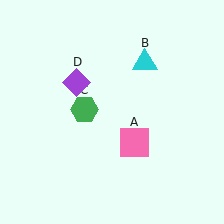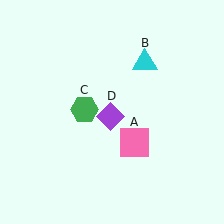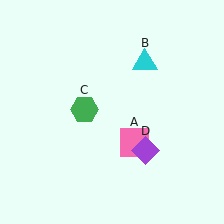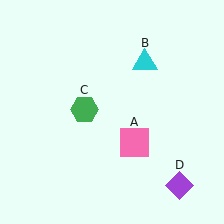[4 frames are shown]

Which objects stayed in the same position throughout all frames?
Pink square (object A) and cyan triangle (object B) and green hexagon (object C) remained stationary.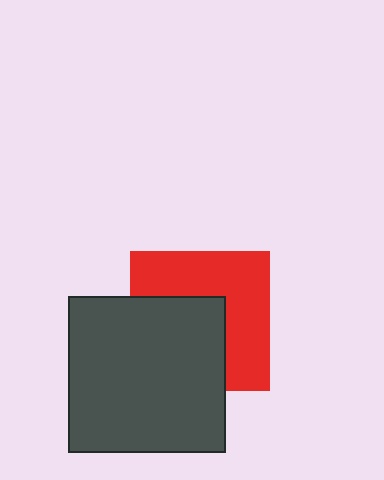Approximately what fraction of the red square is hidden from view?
Roughly 47% of the red square is hidden behind the dark gray square.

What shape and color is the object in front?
The object in front is a dark gray square.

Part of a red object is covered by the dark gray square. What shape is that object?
It is a square.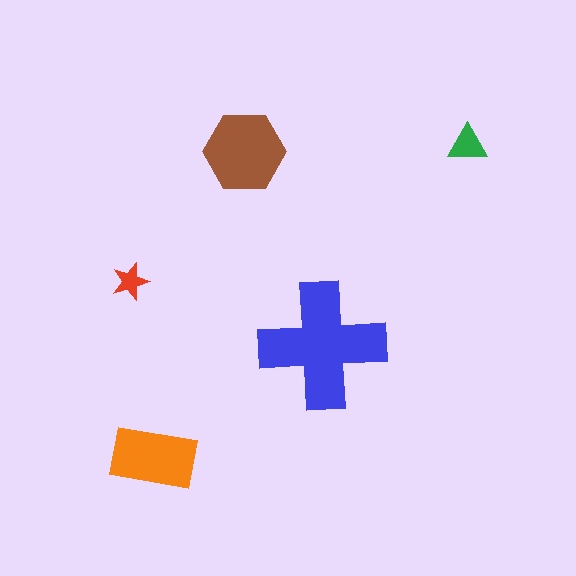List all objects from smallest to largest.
The red star, the green triangle, the orange rectangle, the brown hexagon, the blue cross.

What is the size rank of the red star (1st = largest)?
5th.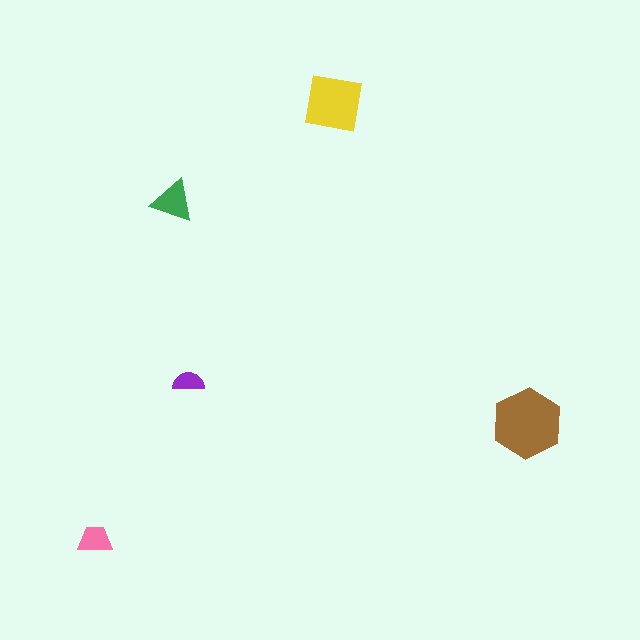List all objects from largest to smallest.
The brown hexagon, the yellow square, the green triangle, the pink trapezoid, the purple semicircle.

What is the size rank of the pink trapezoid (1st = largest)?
4th.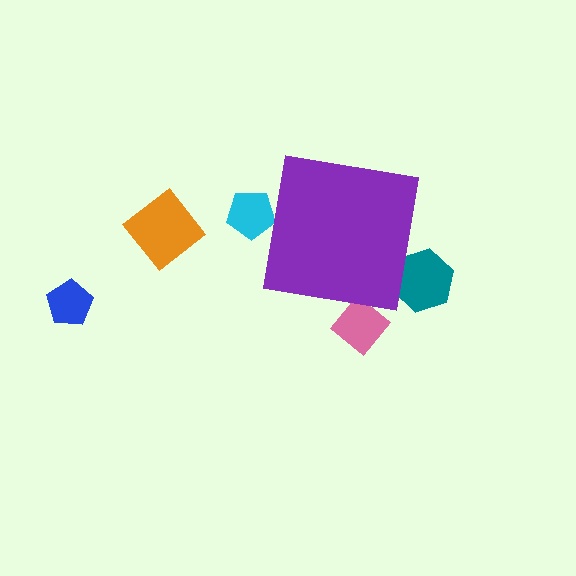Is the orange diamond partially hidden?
No, the orange diamond is fully visible.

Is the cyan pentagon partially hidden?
Yes, the cyan pentagon is partially hidden behind the purple square.